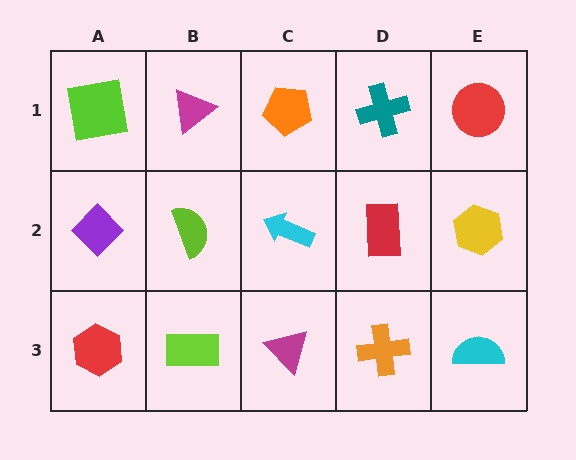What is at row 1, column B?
A magenta triangle.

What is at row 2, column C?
A cyan arrow.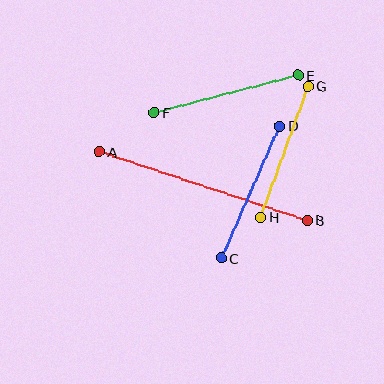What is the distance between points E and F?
The distance is approximately 149 pixels.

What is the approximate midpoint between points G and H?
The midpoint is at approximately (284, 152) pixels.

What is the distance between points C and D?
The distance is approximately 144 pixels.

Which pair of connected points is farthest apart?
Points A and B are farthest apart.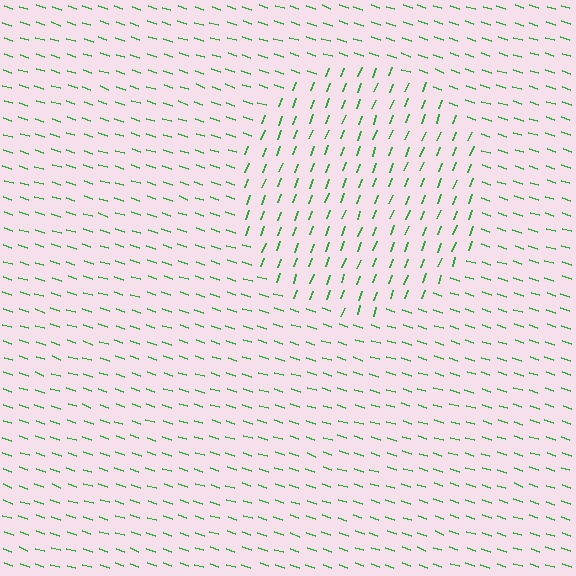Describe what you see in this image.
The image is filled with small green line segments. A circle region in the image has lines oriented differently from the surrounding lines, creating a visible texture boundary.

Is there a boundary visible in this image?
Yes, there is a texture boundary formed by a change in line orientation.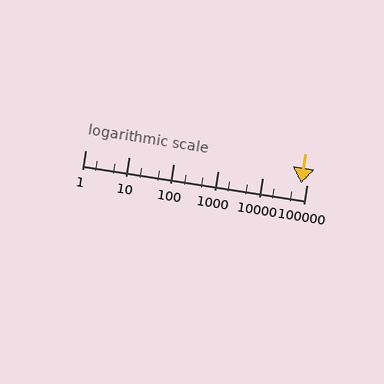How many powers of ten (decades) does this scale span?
The scale spans 5 decades, from 1 to 100000.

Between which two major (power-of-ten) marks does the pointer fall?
The pointer is between 10000 and 100000.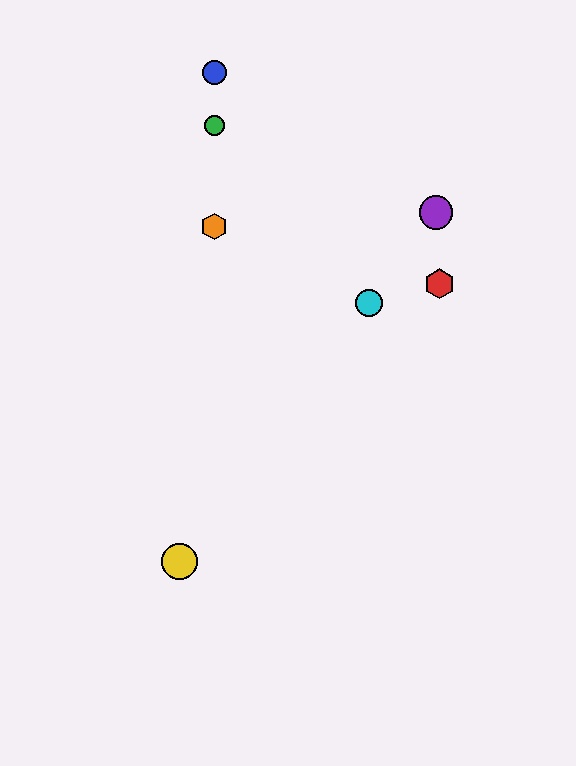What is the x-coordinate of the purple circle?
The purple circle is at x≈436.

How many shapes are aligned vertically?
3 shapes (the blue circle, the green circle, the orange hexagon) are aligned vertically.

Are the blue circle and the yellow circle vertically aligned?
No, the blue circle is at x≈214 and the yellow circle is at x≈179.